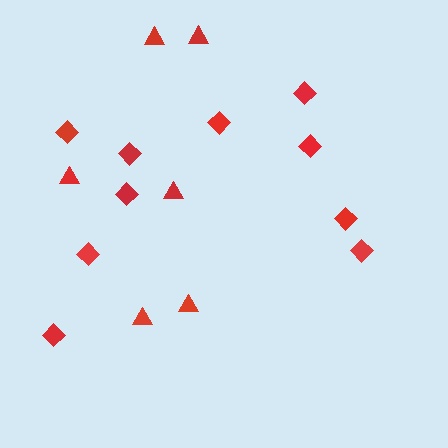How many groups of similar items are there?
There are 2 groups: one group of diamonds (10) and one group of triangles (6).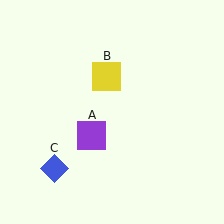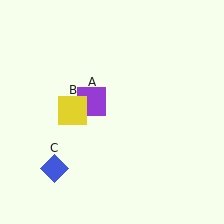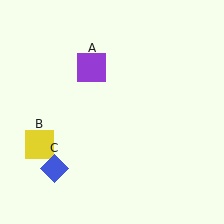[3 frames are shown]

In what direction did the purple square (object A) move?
The purple square (object A) moved up.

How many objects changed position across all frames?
2 objects changed position: purple square (object A), yellow square (object B).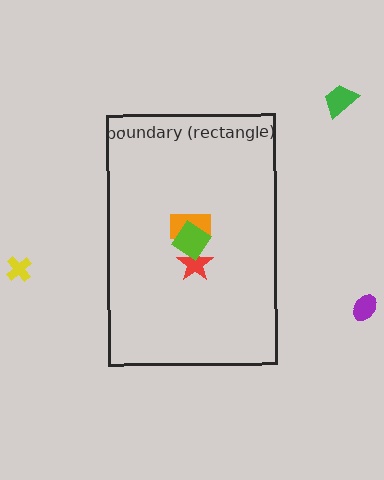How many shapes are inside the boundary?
3 inside, 3 outside.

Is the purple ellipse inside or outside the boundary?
Outside.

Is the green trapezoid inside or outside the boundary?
Outside.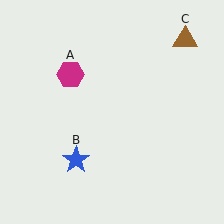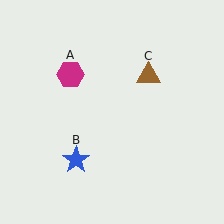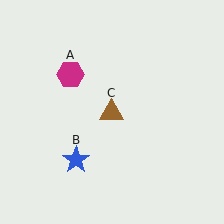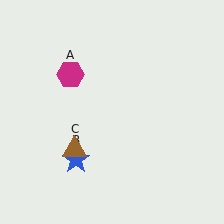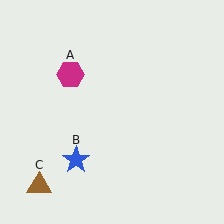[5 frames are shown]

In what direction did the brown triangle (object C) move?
The brown triangle (object C) moved down and to the left.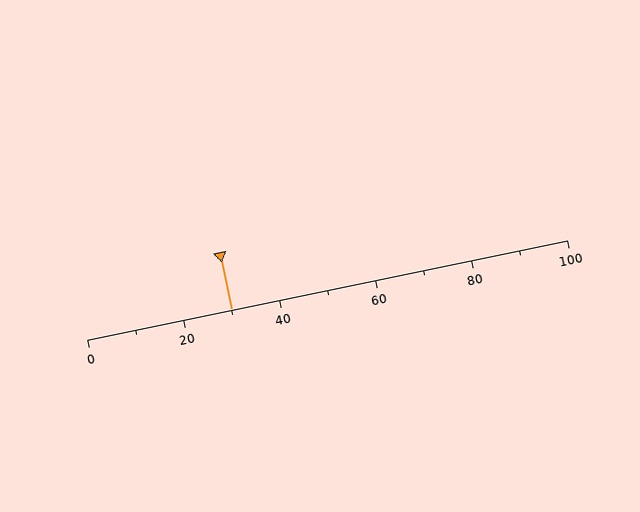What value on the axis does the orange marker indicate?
The marker indicates approximately 30.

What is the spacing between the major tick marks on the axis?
The major ticks are spaced 20 apart.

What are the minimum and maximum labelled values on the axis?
The axis runs from 0 to 100.